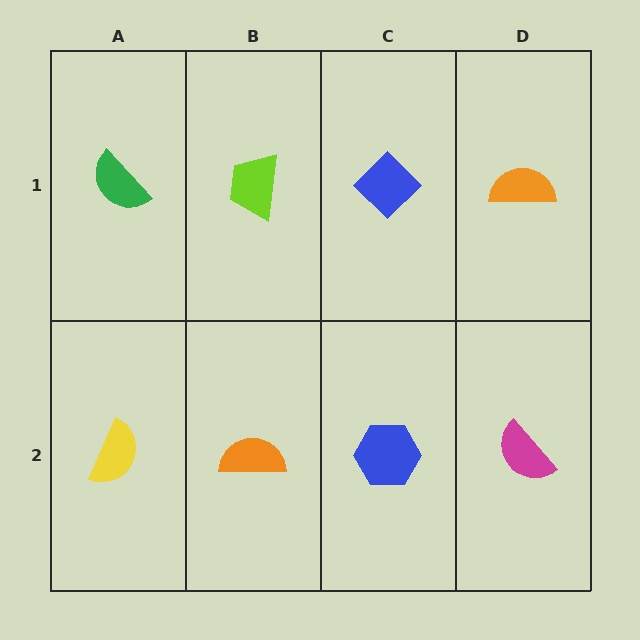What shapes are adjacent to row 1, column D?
A magenta semicircle (row 2, column D), a blue diamond (row 1, column C).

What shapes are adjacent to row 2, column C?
A blue diamond (row 1, column C), an orange semicircle (row 2, column B), a magenta semicircle (row 2, column D).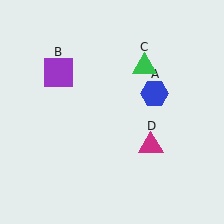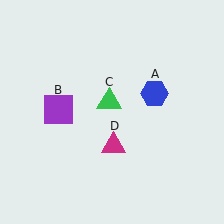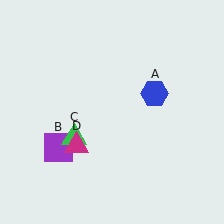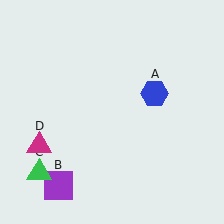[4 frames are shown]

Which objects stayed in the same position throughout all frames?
Blue hexagon (object A) remained stationary.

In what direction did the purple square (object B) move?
The purple square (object B) moved down.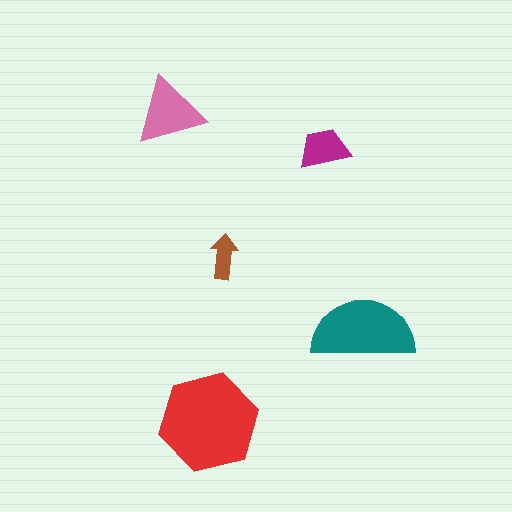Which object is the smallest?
The brown arrow.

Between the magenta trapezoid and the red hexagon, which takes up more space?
The red hexagon.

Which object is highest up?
The pink triangle is topmost.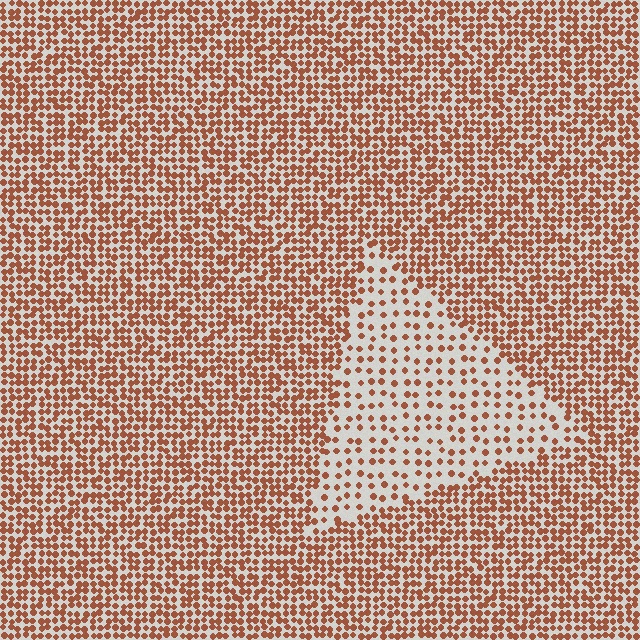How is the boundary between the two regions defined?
The boundary is defined by a change in element density (approximately 2.4x ratio). All elements are the same color, size, and shape.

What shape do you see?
I see a triangle.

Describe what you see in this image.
The image contains small brown elements arranged at two different densities. A triangle-shaped region is visible where the elements are less densely packed than the surrounding area.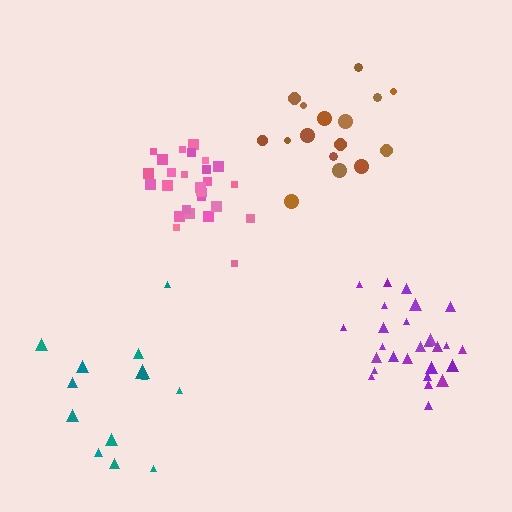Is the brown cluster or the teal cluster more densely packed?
Brown.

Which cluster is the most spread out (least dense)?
Teal.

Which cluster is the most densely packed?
Pink.